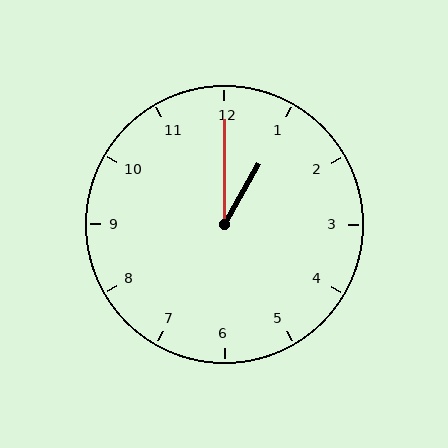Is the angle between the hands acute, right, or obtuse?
It is acute.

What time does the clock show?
1:00.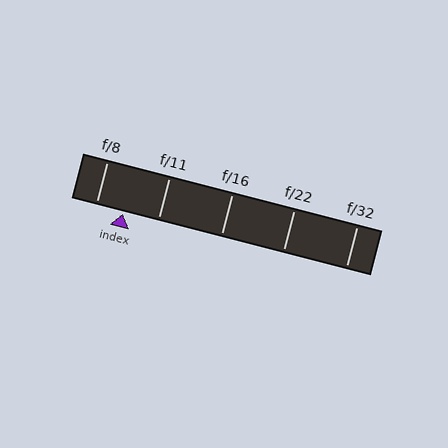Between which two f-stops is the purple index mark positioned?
The index mark is between f/8 and f/11.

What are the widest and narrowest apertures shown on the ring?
The widest aperture shown is f/8 and the narrowest is f/32.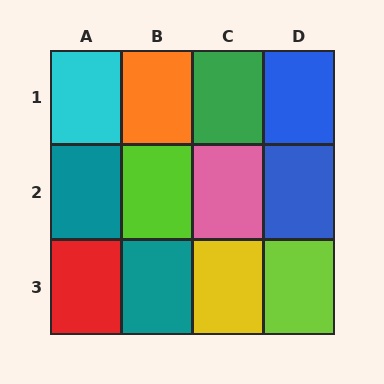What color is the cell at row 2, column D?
Blue.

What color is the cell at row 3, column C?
Yellow.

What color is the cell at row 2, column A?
Teal.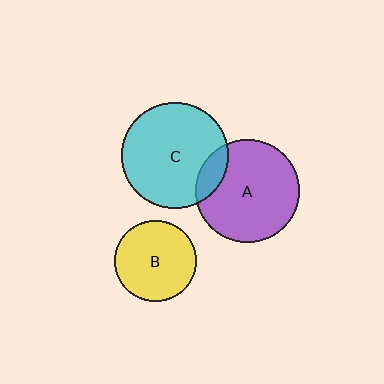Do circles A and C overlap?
Yes.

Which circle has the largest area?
Circle C (cyan).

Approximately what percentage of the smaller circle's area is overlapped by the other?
Approximately 15%.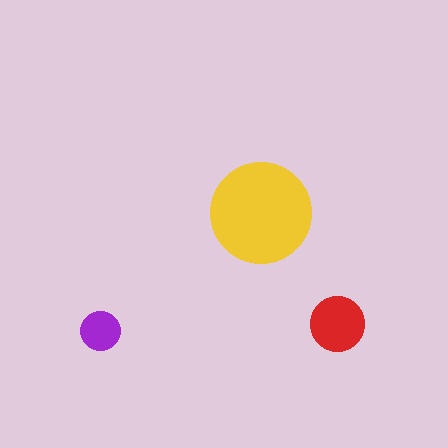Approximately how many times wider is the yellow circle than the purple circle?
About 2.5 times wider.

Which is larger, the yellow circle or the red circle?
The yellow one.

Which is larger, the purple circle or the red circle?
The red one.